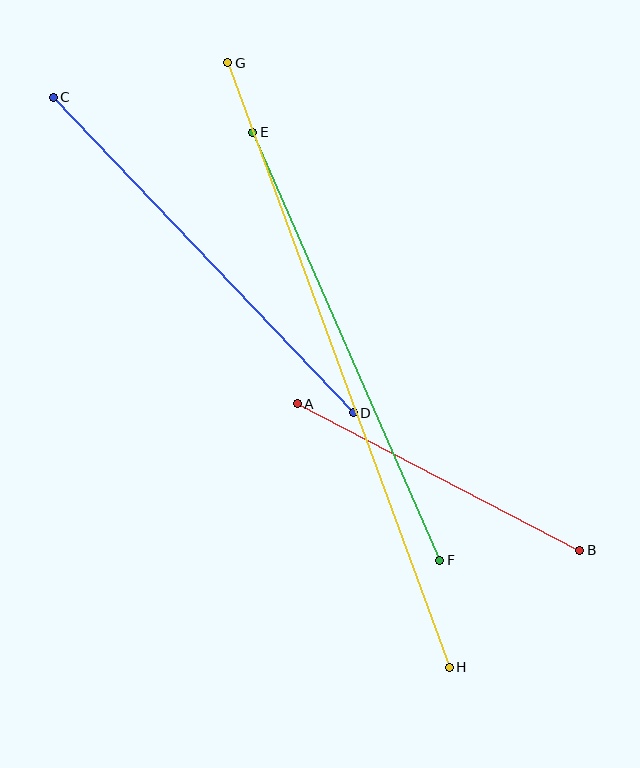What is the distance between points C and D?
The distance is approximately 435 pixels.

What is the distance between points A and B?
The distance is approximately 318 pixels.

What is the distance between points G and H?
The distance is approximately 644 pixels.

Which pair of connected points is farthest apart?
Points G and H are farthest apart.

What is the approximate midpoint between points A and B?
The midpoint is at approximately (439, 477) pixels.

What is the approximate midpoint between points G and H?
The midpoint is at approximately (338, 365) pixels.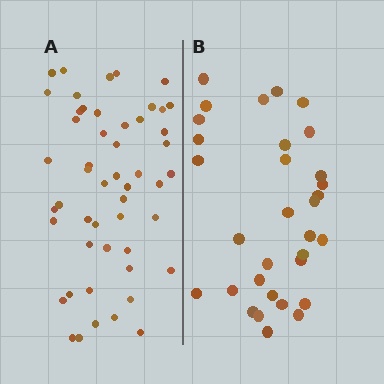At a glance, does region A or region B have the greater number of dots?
Region A (the left region) has more dots.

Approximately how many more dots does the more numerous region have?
Region A has approximately 20 more dots than region B.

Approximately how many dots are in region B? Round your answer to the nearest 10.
About 30 dots. (The exact count is 32, which rounds to 30.)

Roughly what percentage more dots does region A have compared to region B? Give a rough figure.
About 60% more.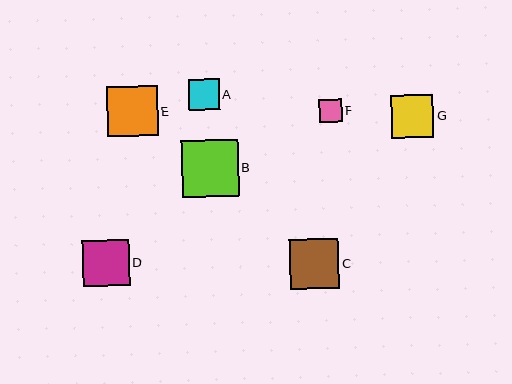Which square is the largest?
Square B is the largest with a size of approximately 57 pixels.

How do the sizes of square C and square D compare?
Square C and square D are approximately the same size.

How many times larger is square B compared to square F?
Square B is approximately 2.5 times the size of square F.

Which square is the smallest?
Square F is the smallest with a size of approximately 23 pixels.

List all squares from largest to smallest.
From largest to smallest: B, E, C, D, G, A, F.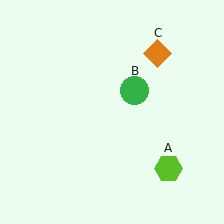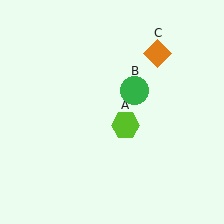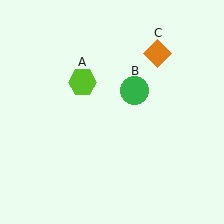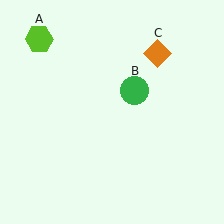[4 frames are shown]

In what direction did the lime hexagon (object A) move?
The lime hexagon (object A) moved up and to the left.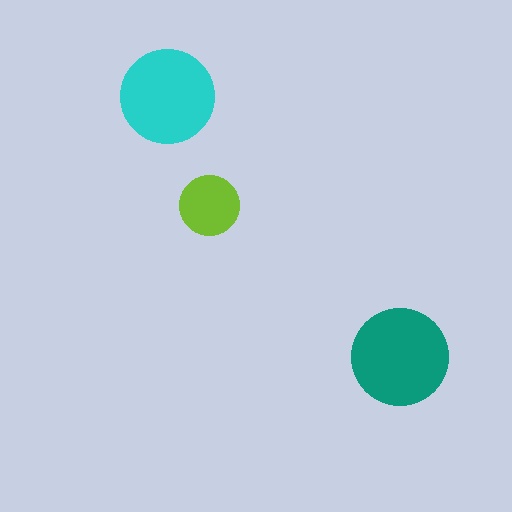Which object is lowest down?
The teal circle is bottommost.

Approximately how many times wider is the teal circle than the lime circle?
About 1.5 times wider.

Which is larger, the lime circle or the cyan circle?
The cyan one.